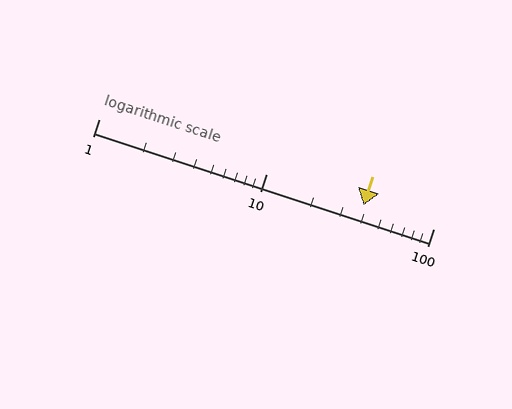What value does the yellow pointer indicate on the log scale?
The pointer indicates approximately 38.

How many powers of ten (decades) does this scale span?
The scale spans 2 decades, from 1 to 100.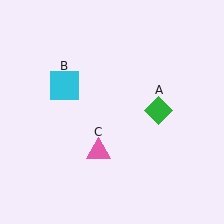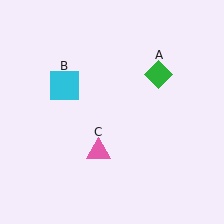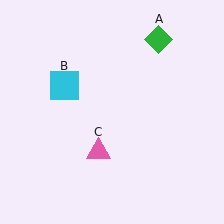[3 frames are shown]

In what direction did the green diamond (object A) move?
The green diamond (object A) moved up.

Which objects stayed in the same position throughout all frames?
Cyan square (object B) and pink triangle (object C) remained stationary.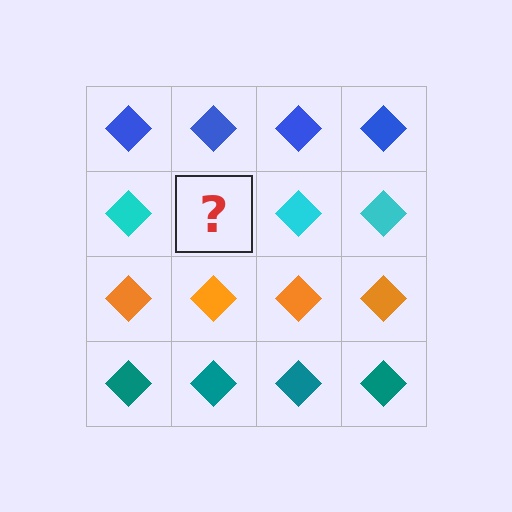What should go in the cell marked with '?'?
The missing cell should contain a cyan diamond.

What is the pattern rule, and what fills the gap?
The rule is that each row has a consistent color. The gap should be filled with a cyan diamond.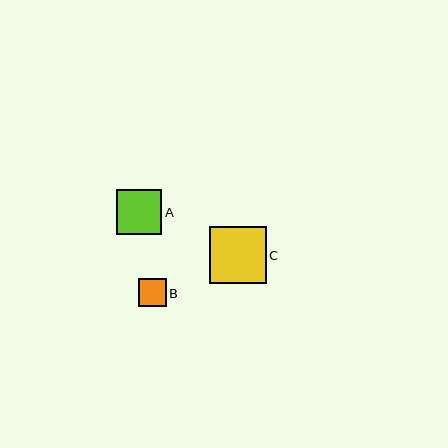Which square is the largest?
Square C is the largest with a size of approximately 56 pixels.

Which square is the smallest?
Square B is the smallest with a size of approximately 28 pixels.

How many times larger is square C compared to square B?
Square C is approximately 2.0 times the size of square B.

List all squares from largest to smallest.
From largest to smallest: C, A, B.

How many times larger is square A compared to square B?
Square A is approximately 1.6 times the size of square B.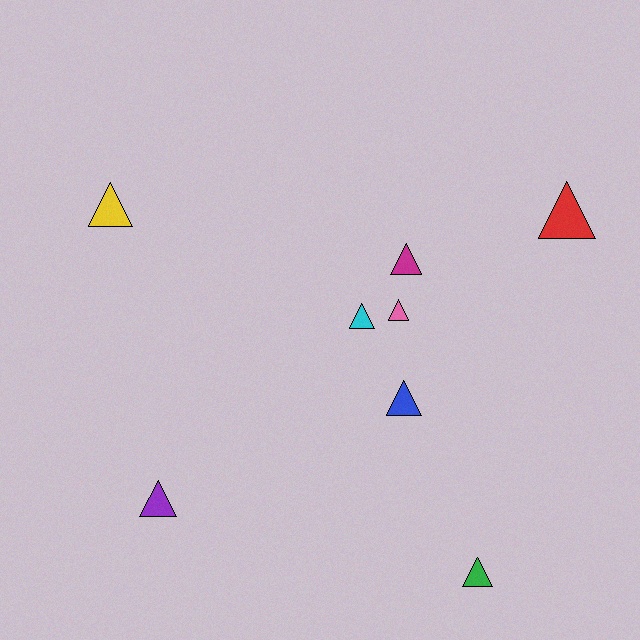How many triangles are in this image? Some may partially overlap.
There are 8 triangles.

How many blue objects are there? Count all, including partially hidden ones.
There is 1 blue object.